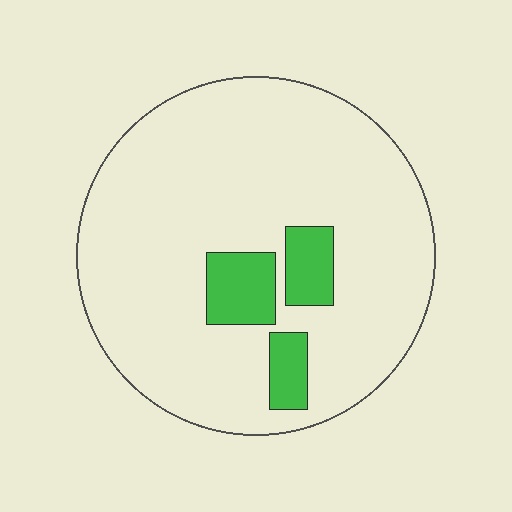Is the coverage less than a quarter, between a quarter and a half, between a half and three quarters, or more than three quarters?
Less than a quarter.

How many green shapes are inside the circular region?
3.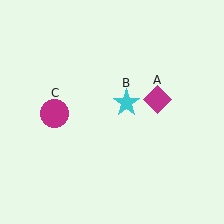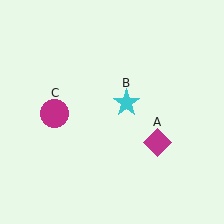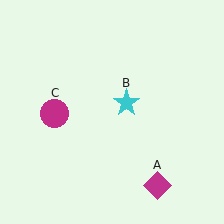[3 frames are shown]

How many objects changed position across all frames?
1 object changed position: magenta diamond (object A).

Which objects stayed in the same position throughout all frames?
Cyan star (object B) and magenta circle (object C) remained stationary.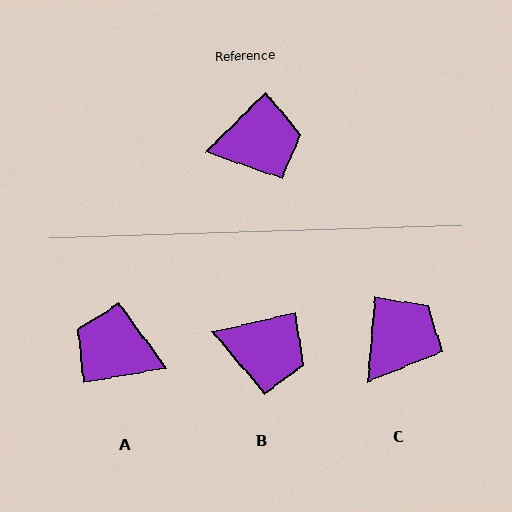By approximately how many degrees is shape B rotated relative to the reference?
Approximately 31 degrees clockwise.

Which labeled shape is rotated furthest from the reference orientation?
A, about 145 degrees away.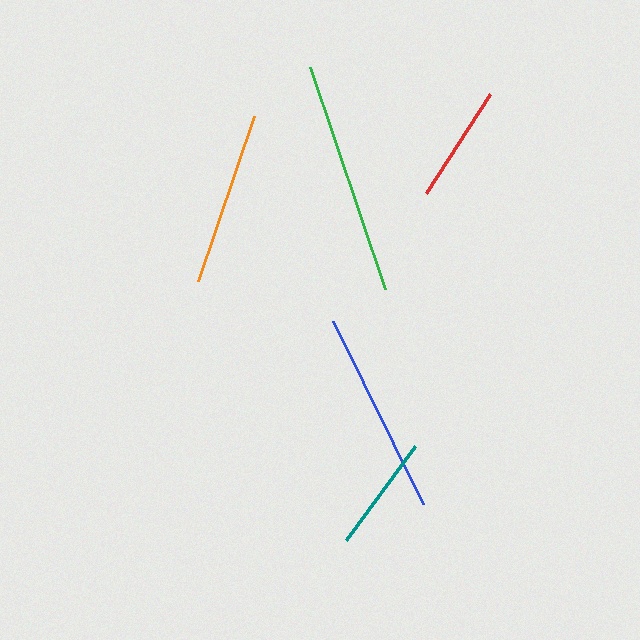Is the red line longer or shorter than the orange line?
The orange line is longer than the red line.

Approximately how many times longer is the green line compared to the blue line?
The green line is approximately 1.1 times the length of the blue line.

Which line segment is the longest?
The green line is the longest at approximately 234 pixels.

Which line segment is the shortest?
The teal line is the shortest at approximately 117 pixels.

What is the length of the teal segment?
The teal segment is approximately 117 pixels long.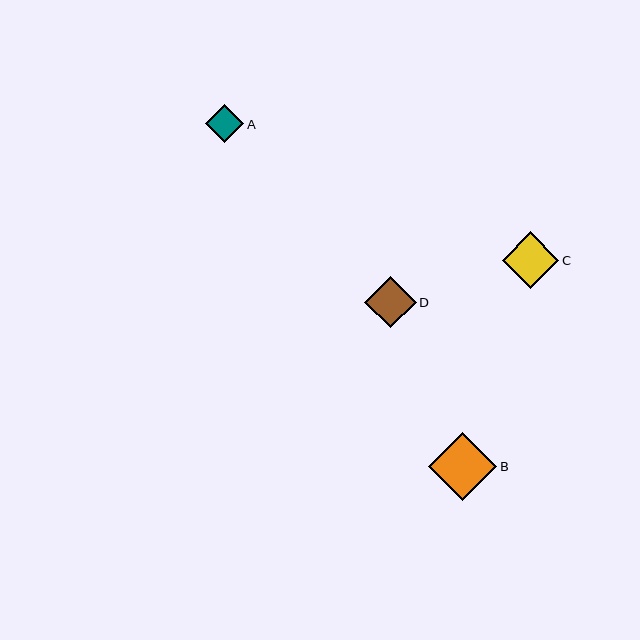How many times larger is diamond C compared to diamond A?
Diamond C is approximately 1.5 times the size of diamond A.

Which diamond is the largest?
Diamond B is the largest with a size of approximately 68 pixels.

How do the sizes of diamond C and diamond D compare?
Diamond C and diamond D are approximately the same size.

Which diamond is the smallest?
Diamond A is the smallest with a size of approximately 38 pixels.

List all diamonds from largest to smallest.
From largest to smallest: B, C, D, A.